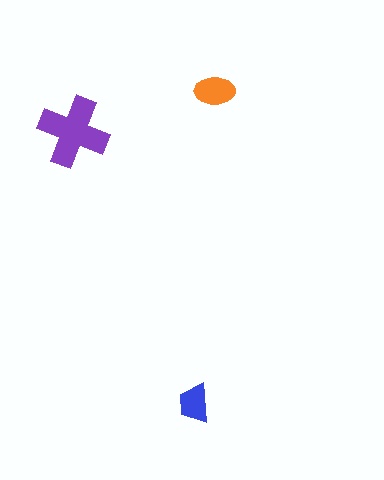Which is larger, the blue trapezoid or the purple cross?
The purple cross.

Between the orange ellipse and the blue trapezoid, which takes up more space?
The orange ellipse.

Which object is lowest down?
The blue trapezoid is bottommost.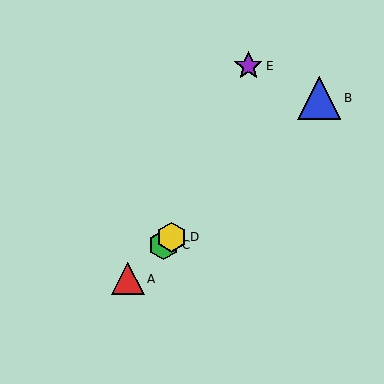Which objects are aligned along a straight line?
Objects A, B, C, D are aligned along a straight line.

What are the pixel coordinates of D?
Object D is at (172, 237).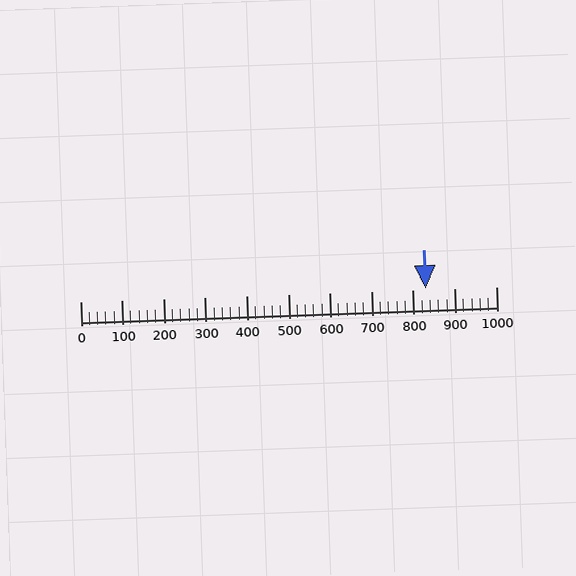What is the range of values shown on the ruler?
The ruler shows values from 0 to 1000.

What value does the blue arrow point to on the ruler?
The blue arrow points to approximately 830.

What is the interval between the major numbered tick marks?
The major tick marks are spaced 100 units apart.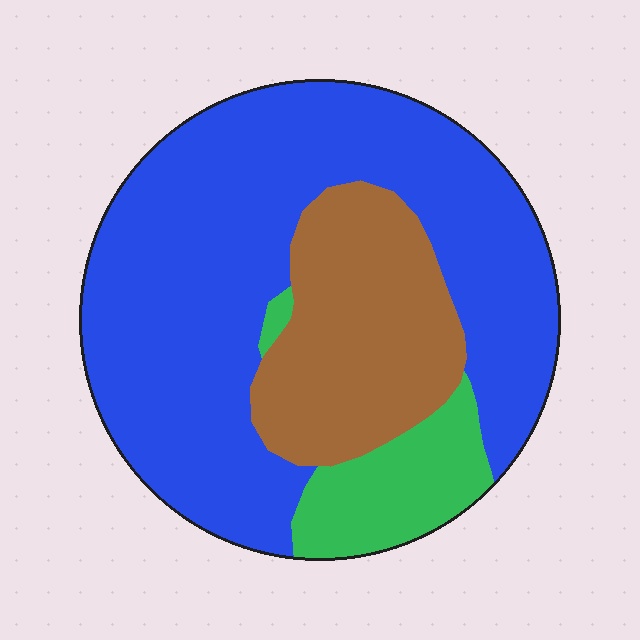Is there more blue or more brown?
Blue.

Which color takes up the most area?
Blue, at roughly 65%.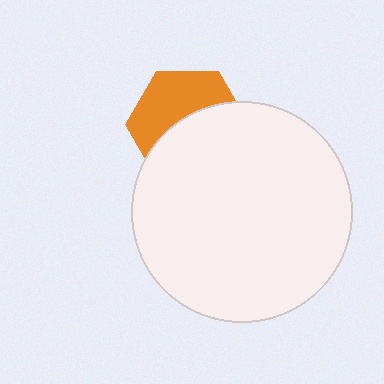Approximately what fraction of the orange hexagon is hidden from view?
Roughly 54% of the orange hexagon is hidden behind the white circle.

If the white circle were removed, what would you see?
You would see the complete orange hexagon.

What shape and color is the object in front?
The object in front is a white circle.